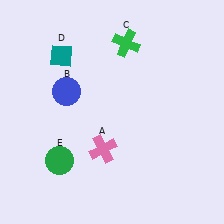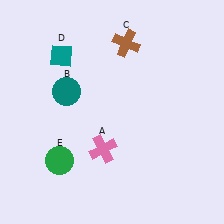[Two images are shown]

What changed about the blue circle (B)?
In Image 1, B is blue. In Image 2, it changed to teal.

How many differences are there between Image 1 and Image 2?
There are 2 differences between the two images.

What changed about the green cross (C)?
In Image 1, C is green. In Image 2, it changed to brown.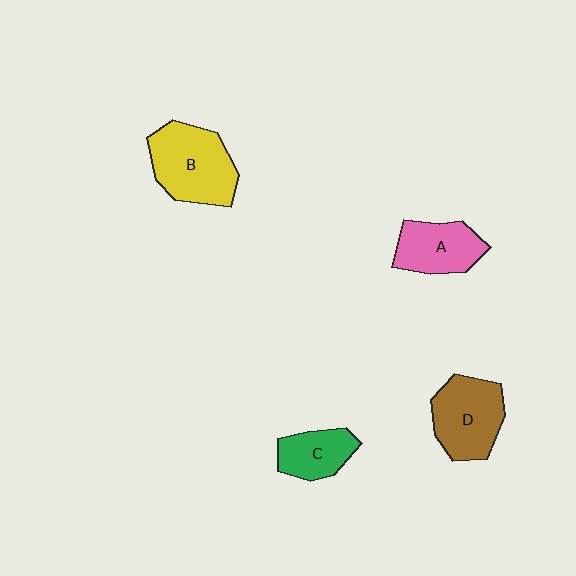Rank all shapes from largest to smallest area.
From largest to smallest: B (yellow), D (brown), A (pink), C (green).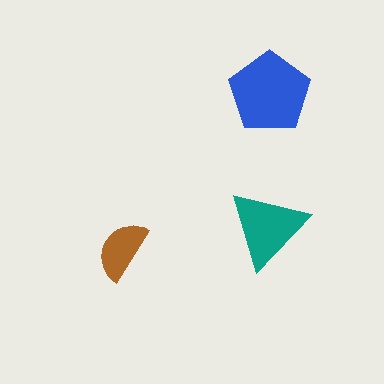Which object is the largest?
The blue pentagon.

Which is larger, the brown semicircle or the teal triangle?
The teal triangle.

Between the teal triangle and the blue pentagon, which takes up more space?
The blue pentagon.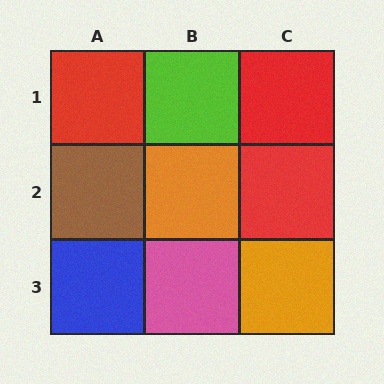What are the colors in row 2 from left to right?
Brown, orange, red.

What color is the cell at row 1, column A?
Red.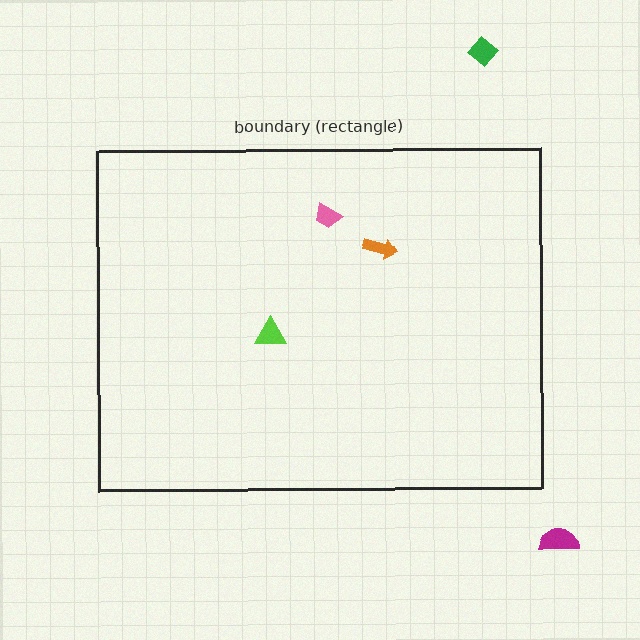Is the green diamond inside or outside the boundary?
Outside.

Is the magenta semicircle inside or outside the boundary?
Outside.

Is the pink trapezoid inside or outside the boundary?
Inside.